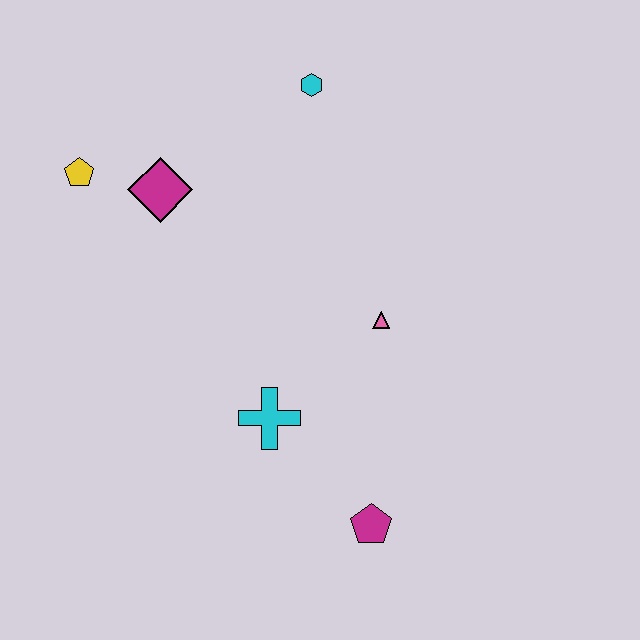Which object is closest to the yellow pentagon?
The magenta diamond is closest to the yellow pentagon.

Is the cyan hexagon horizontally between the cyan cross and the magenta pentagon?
Yes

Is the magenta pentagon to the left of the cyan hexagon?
No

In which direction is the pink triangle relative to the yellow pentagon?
The pink triangle is to the right of the yellow pentagon.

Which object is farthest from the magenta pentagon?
The yellow pentagon is farthest from the magenta pentagon.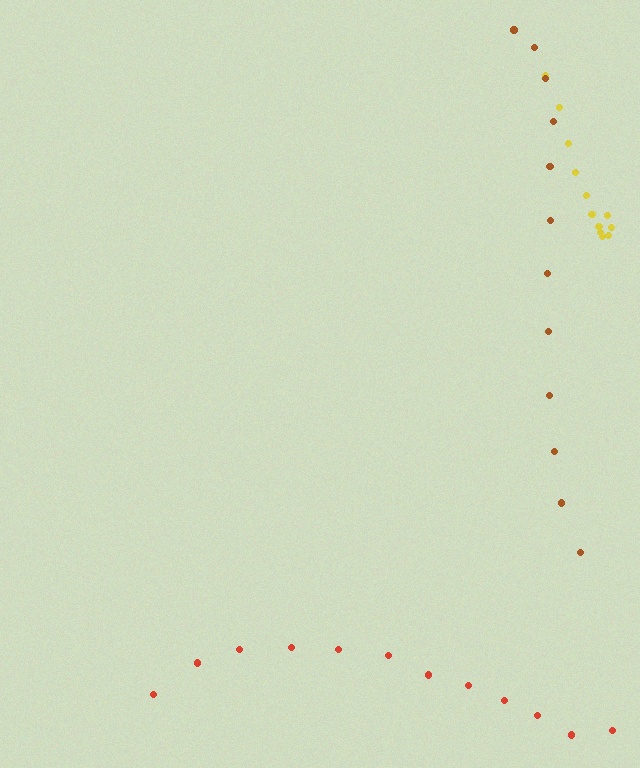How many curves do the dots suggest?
There are 3 distinct paths.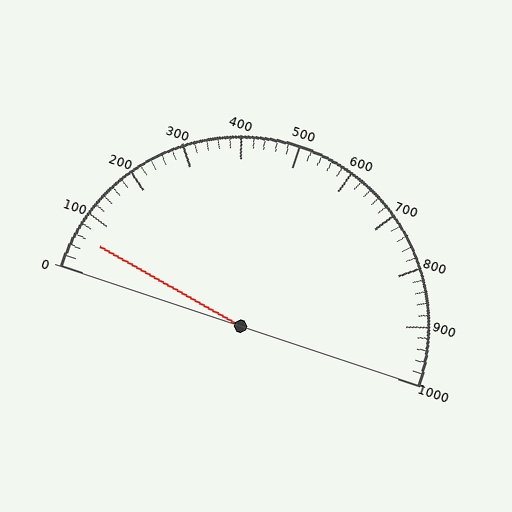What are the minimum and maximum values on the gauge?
The gauge ranges from 0 to 1000.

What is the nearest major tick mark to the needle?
The nearest major tick mark is 100.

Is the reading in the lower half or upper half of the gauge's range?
The reading is in the lower half of the range (0 to 1000).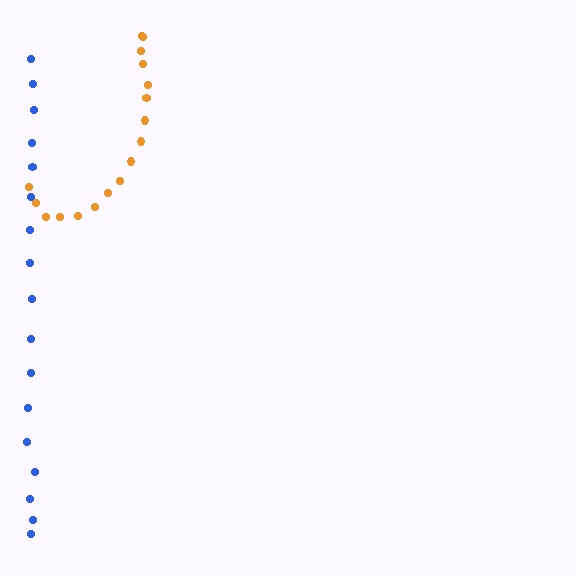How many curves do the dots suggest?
There are 2 distinct paths.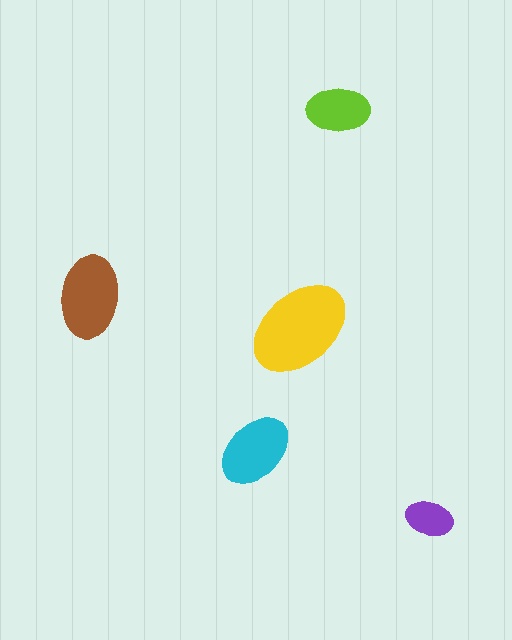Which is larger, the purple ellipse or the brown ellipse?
The brown one.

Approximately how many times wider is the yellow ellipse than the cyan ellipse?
About 1.5 times wider.